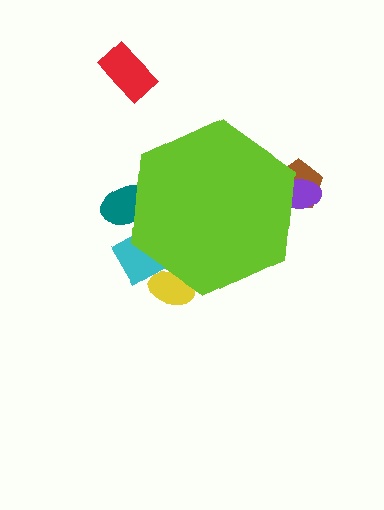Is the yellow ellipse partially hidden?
Yes, the yellow ellipse is partially hidden behind the lime hexagon.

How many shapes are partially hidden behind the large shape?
5 shapes are partially hidden.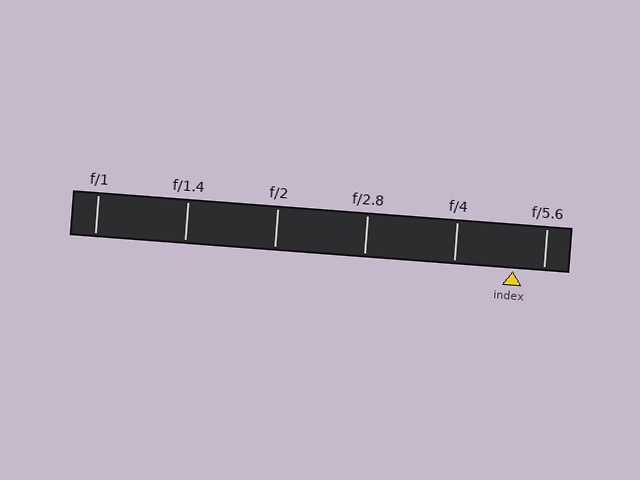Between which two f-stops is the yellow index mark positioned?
The index mark is between f/4 and f/5.6.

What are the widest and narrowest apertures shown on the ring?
The widest aperture shown is f/1 and the narrowest is f/5.6.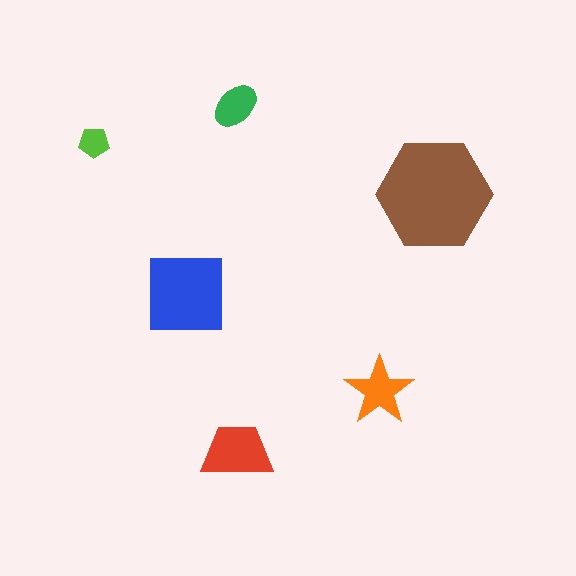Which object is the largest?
The brown hexagon.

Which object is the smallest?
The lime pentagon.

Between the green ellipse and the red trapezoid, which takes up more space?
The red trapezoid.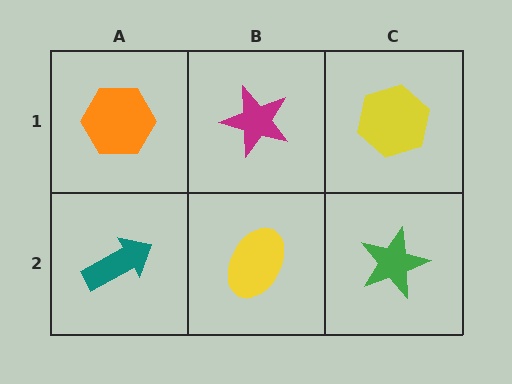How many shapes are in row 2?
3 shapes.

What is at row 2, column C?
A green star.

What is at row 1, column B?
A magenta star.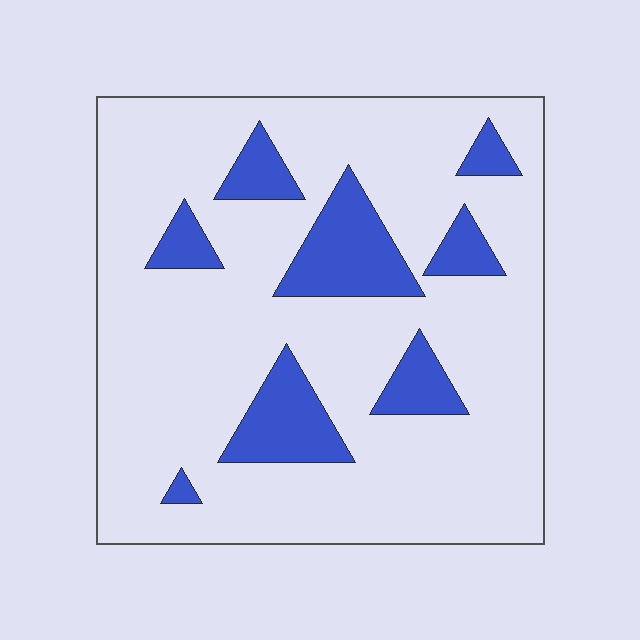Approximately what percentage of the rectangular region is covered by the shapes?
Approximately 20%.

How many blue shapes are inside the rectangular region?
8.